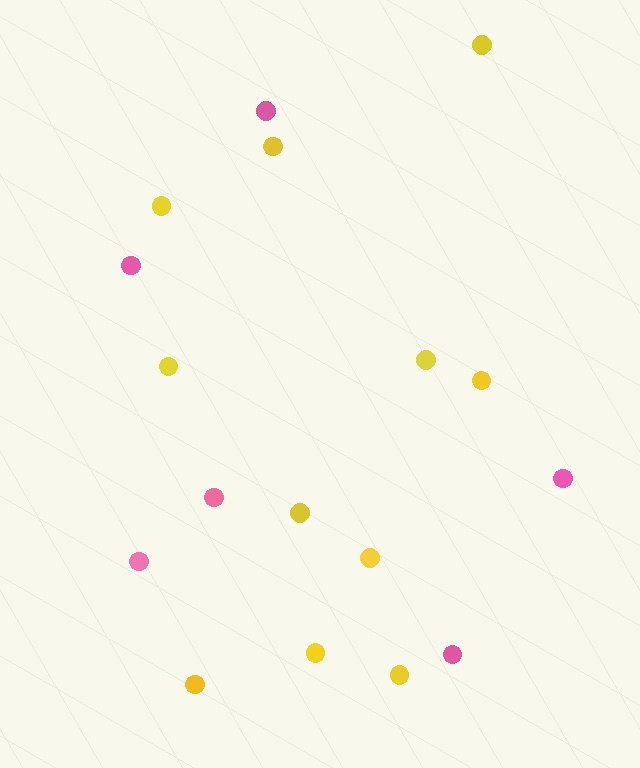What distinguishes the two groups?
There are 2 groups: one group of yellow circles (11) and one group of pink circles (6).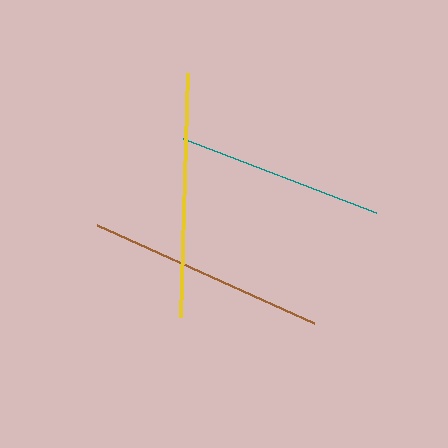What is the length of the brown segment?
The brown segment is approximately 238 pixels long.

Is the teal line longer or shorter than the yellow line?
The yellow line is longer than the teal line.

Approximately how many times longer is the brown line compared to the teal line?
The brown line is approximately 1.2 times the length of the teal line.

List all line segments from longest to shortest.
From longest to shortest: yellow, brown, teal.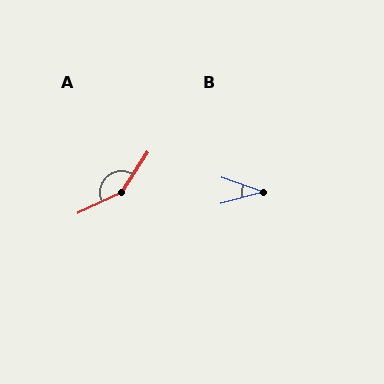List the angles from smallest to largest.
B (34°), A (149°).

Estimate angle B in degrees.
Approximately 34 degrees.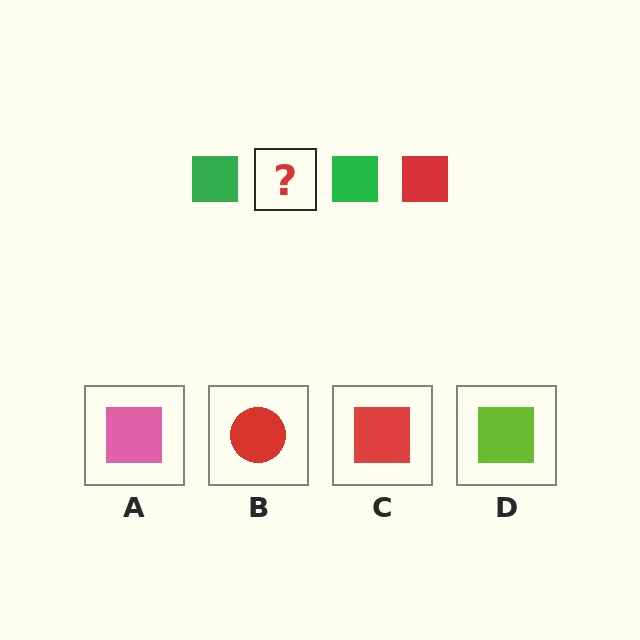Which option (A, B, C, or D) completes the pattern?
C.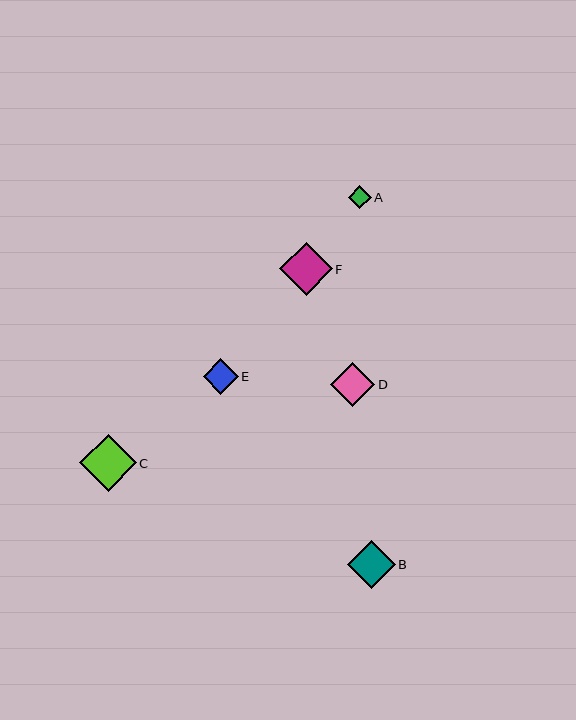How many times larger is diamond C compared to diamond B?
Diamond C is approximately 1.2 times the size of diamond B.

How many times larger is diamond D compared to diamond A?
Diamond D is approximately 1.9 times the size of diamond A.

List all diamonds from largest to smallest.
From largest to smallest: C, F, B, D, E, A.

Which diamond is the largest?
Diamond C is the largest with a size of approximately 57 pixels.